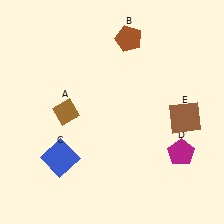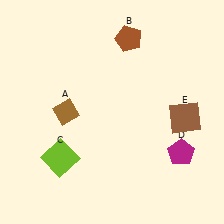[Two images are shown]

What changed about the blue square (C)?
In Image 1, C is blue. In Image 2, it changed to lime.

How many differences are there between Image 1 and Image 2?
There is 1 difference between the two images.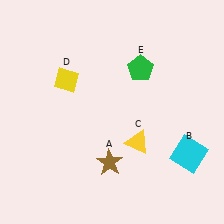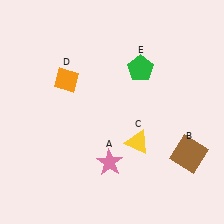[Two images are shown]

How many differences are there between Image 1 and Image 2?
There are 3 differences between the two images.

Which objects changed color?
A changed from brown to pink. B changed from cyan to brown. D changed from yellow to orange.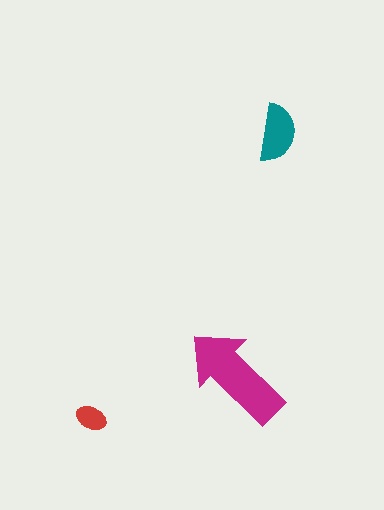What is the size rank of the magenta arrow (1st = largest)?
1st.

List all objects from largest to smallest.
The magenta arrow, the teal semicircle, the red ellipse.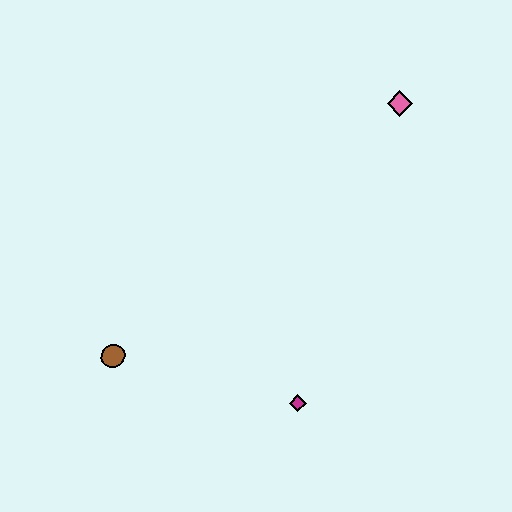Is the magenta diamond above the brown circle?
No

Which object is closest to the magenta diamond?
The brown circle is closest to the magenta diamond.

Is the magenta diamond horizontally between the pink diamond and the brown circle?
Yes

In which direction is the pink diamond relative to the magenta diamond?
The pink diamond is above the magenta diamond.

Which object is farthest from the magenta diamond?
The pink diamond is farthest from the magenta diamond.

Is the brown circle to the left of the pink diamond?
Yes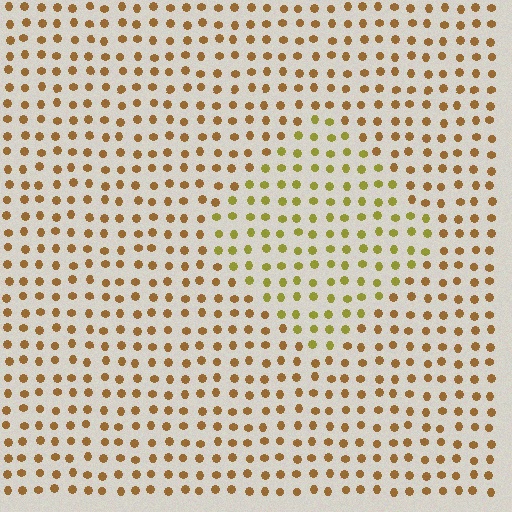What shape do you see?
I see a diamond.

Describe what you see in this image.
The image is filled with small brown elements in a uniform arrangement. A diamond-shaped region is visible where the elements are tinted to a slightly different hue, forming a subtle color boundary.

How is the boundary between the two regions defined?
The boundary is defined purely by a slight shift in hue (about 31 degrees). Spacing, size, and orientation are identical on both sides.